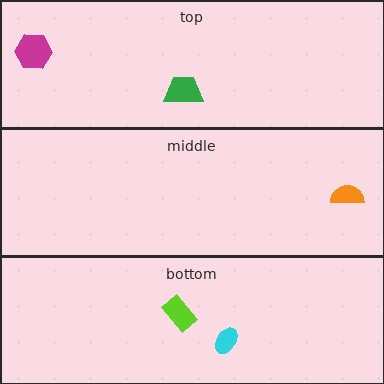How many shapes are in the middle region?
1.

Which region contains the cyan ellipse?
The bottom region.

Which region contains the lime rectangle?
The bottom region.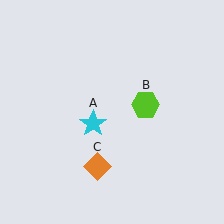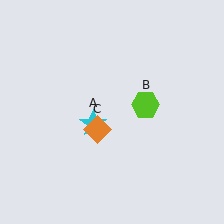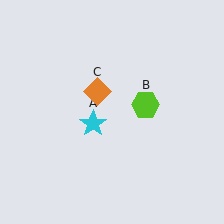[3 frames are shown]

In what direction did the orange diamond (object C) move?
The orange diamond (object C) moved up.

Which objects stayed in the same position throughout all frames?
Cyan star (object A) and lime hexagon (object B) remained stationary.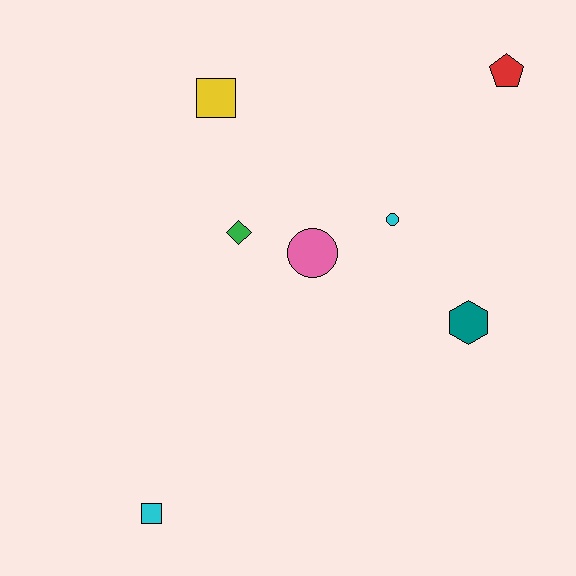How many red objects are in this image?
There is 1 red object.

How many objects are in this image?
There are 7 objects.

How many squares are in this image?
There are 2 squares.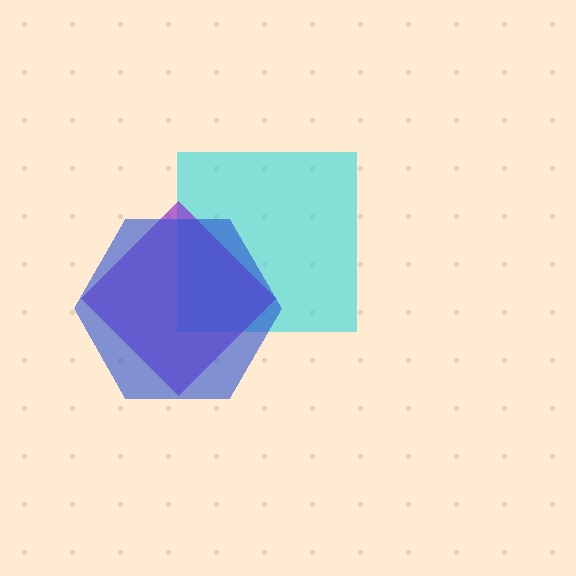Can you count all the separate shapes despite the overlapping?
Yes, there are 3 separate shapes.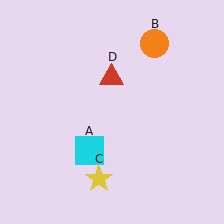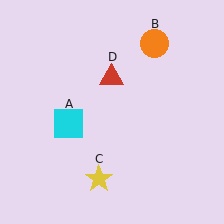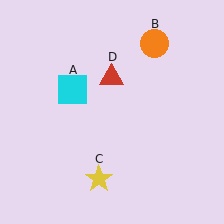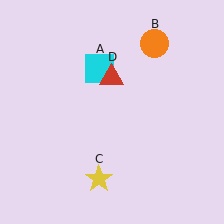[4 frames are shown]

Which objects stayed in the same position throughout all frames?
Orange circle (object B) and yellow star (object C) and red triangle (object D) remained stationary.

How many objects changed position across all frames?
1 object changed position: cyan square (object A).